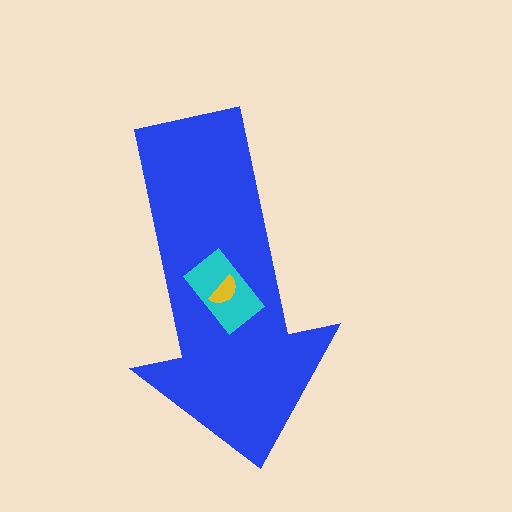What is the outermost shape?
The blue arrow.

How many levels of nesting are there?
3.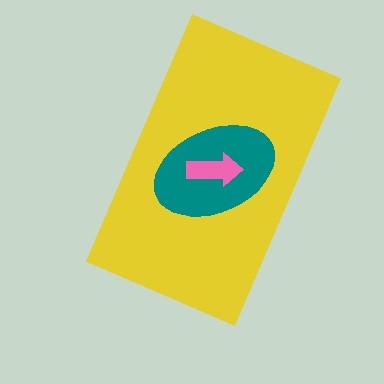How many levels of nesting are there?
3.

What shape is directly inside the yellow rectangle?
The teal ellipse.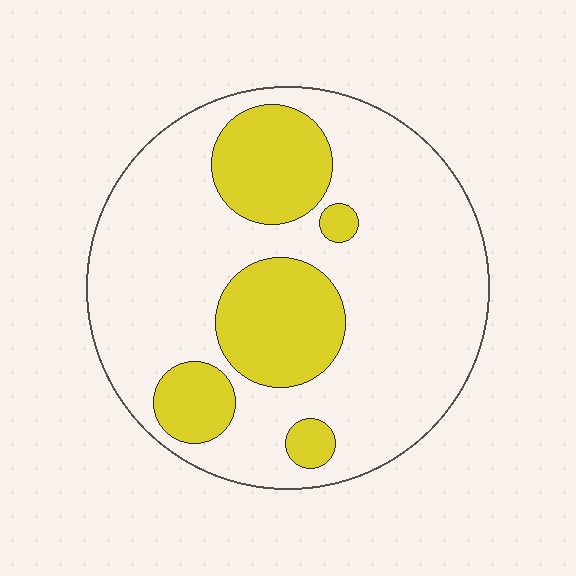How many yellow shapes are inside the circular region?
5.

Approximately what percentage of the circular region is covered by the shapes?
Approximately 25%.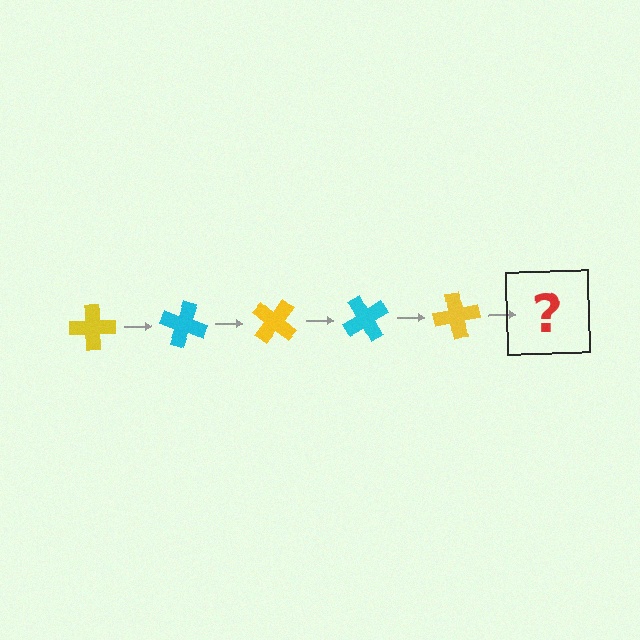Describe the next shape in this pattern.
It should be a cyan cross, rotated 100 degrees from the start.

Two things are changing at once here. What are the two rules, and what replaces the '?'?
The two rules are that it rotates 20 degrees each step and the color cycles through yellow and cyan. The '?' should be a cyan cross, rotated 100 degrees from the start.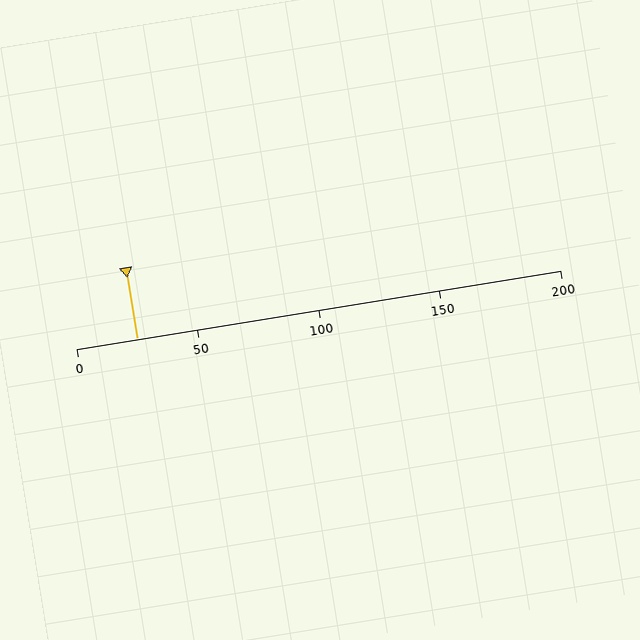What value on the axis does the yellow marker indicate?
The marker indicates approximately 25.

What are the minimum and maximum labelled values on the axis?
The axis runs from 0 to 200.